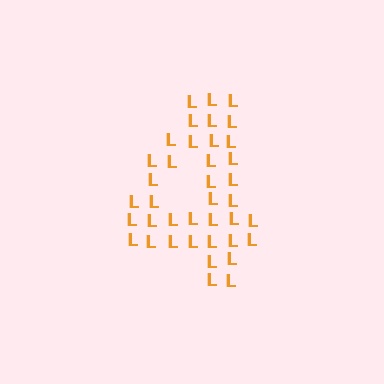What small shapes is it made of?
It is made of small letter L's.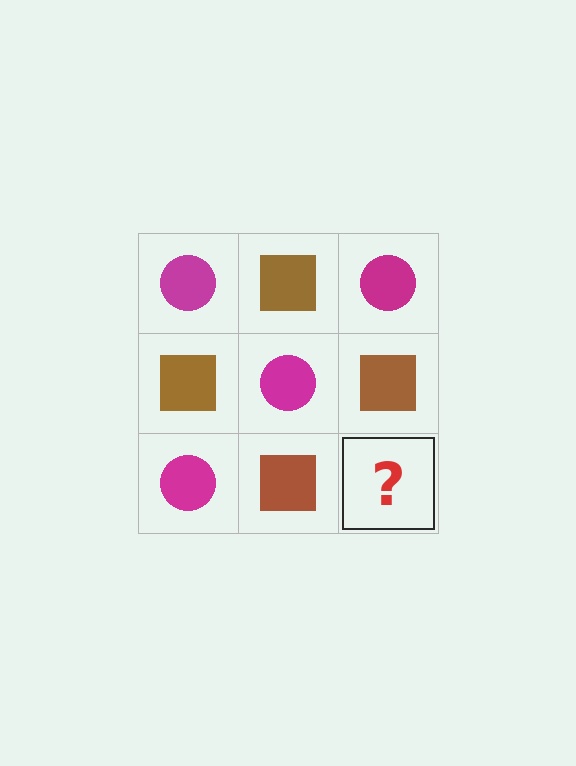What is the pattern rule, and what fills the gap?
The rule is that it alternates magenta circle and brown square in a checkerboard pattern. The gap should be filled with a magenta circle.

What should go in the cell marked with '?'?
The missing cell should contain a magenta circle.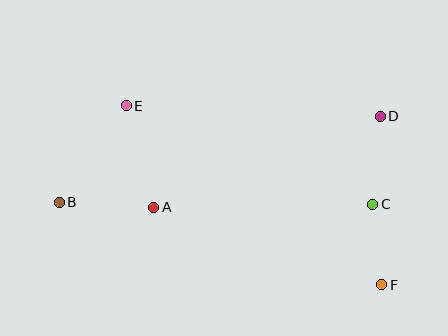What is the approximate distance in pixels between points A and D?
The distance between A and D is approximately 244 pixels.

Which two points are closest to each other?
Points C and F are closest to each other.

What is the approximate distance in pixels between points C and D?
The distance between C and D is approximately 88 pixels.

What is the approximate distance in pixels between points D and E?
The distance between D and E is approximately 254 pixels.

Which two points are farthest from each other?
Points B and F are farthest from each other.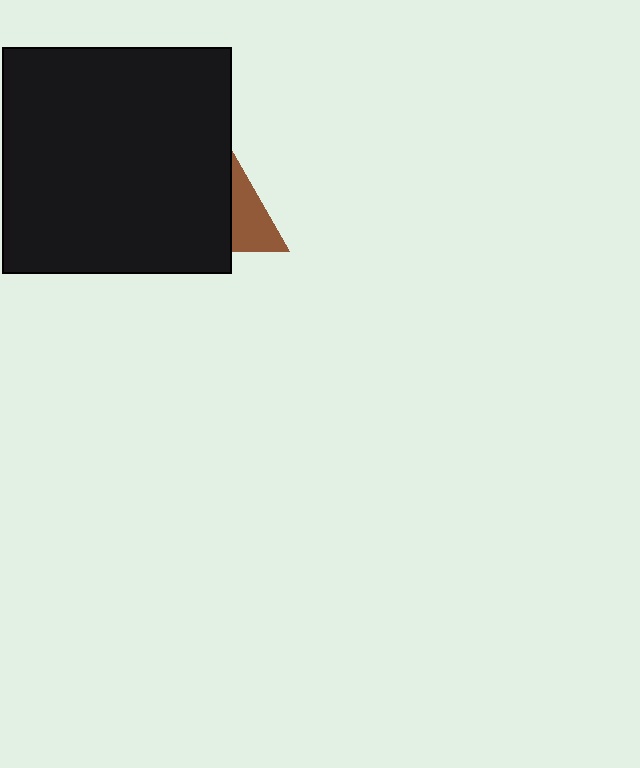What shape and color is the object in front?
The object in front is a black rectangle.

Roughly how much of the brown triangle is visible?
A small part of it is visible (roughly 36%).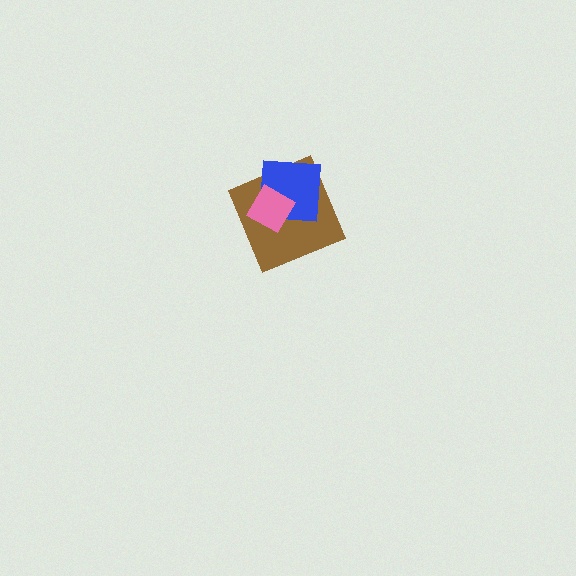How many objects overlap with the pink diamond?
2 objects overlap with the pink diamond.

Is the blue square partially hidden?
Yes, it is partially covered by another shape.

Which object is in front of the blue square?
The pink diamond is in front of the blue square.